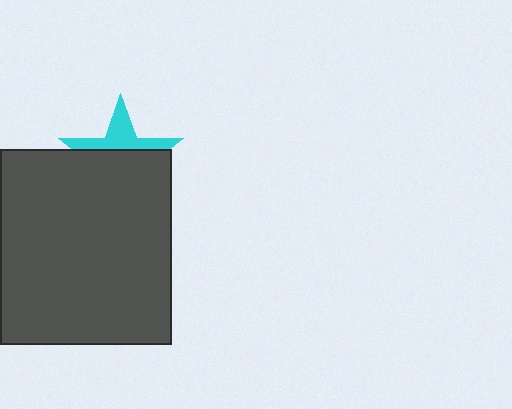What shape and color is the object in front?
The object in front is a dark gray rectangle.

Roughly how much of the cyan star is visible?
A small part of it is visible (roughly 39%).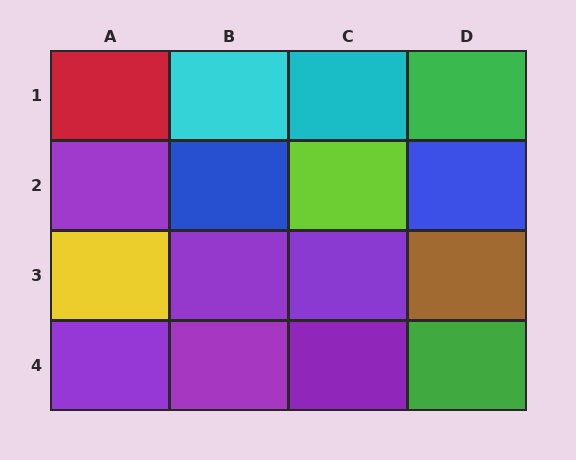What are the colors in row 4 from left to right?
Purple, purple, purple, green.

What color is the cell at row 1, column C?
Cyan.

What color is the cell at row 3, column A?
Yellow.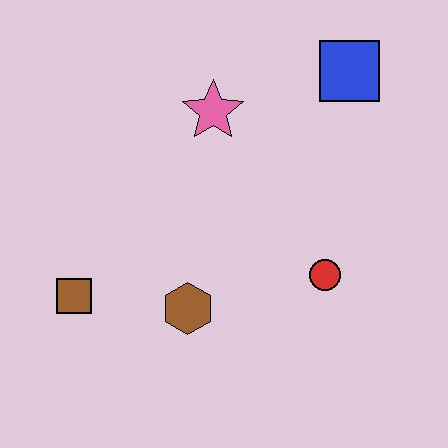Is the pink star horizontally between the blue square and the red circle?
No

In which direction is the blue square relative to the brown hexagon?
The blue square is above the brown hexagon.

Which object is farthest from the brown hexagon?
The blue square is farthest from the brown hexagon.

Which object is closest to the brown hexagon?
The brown square is closest to the brown hexagon.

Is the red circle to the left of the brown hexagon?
No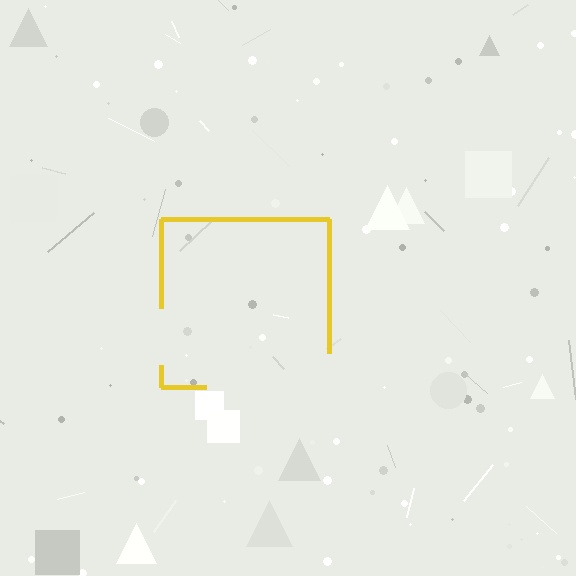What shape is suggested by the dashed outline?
The dashed outline suggests a square.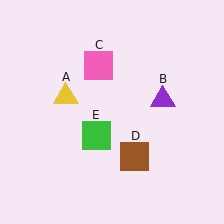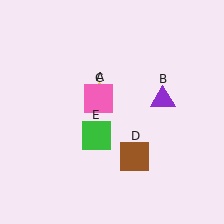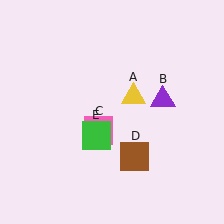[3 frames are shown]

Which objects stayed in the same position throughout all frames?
Purple triangle (object B) and brown square (object D) and green square (object E) remained stationary.